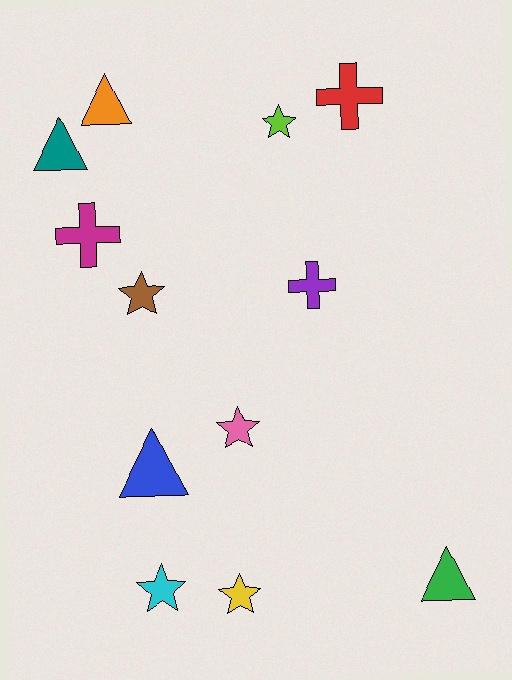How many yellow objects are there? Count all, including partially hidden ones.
There is 1 yellow object.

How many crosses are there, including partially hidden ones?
There are 3 crosses.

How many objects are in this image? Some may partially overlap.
There are 12 objects.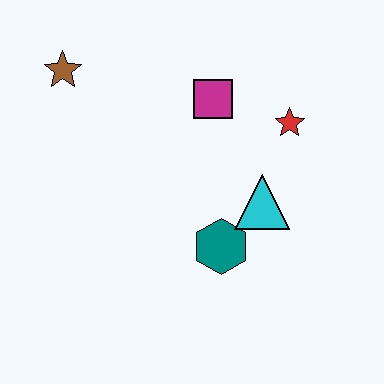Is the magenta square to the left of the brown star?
No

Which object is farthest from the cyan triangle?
The brown star is farthest from the cyan triangle.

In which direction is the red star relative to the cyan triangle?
The red star is above the cyan triangle.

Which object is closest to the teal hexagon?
The cyan triangle is closest to the teal hexagon.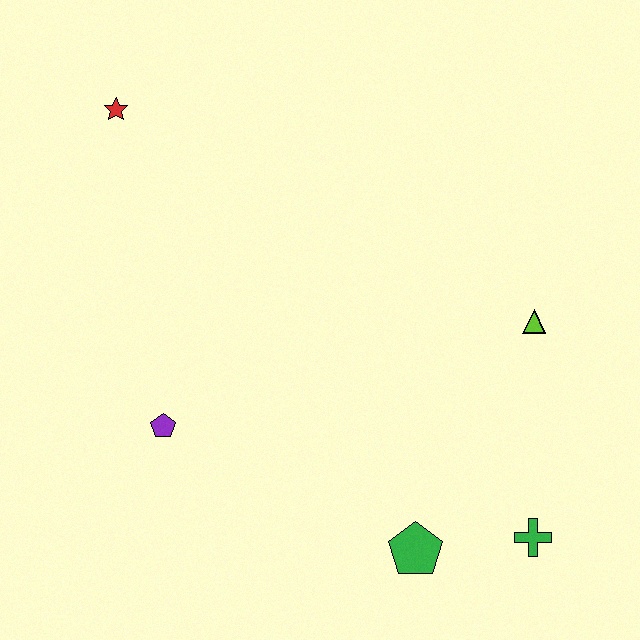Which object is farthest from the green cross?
The red star is farthest from the green cross.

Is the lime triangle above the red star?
No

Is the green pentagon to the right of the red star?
Yes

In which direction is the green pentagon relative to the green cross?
The green pentagon is to the left of the green cross.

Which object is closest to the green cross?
The green pentagon is closest to the green cross.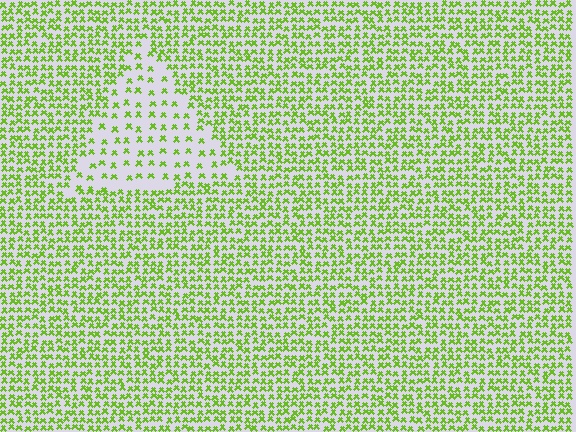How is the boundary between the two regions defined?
The boundary is defined by a change in element density (approximately 2.4x ratio). All elements are the same color, size, and shape.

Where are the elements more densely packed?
The elements are more densely packed outside the triangle boundary.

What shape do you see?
I see a triangle.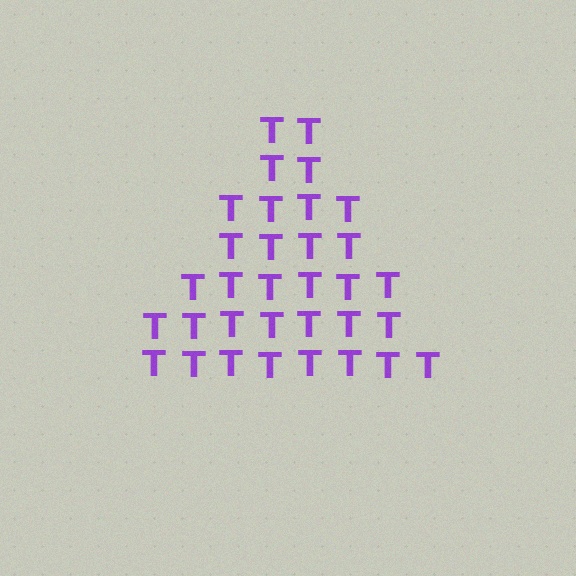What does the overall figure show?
The overall figure shows a triangle.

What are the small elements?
The small elements are letter T's.